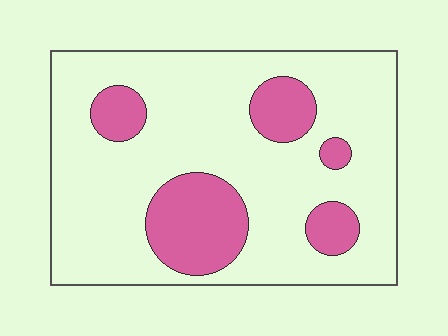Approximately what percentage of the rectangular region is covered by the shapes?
Approximately 20%.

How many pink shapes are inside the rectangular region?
5.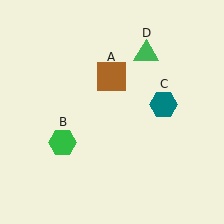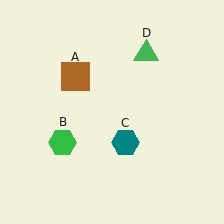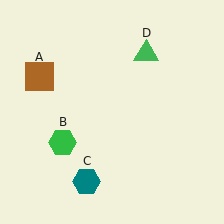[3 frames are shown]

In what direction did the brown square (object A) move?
The brown square (object A) moved left.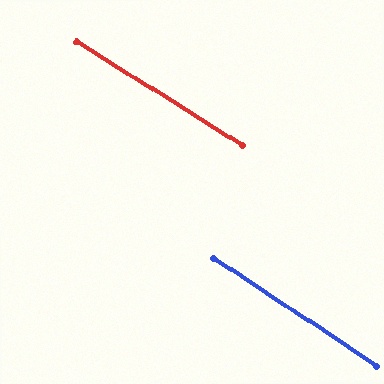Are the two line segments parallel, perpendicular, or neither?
Parallel — their directions differ by only 1.5°.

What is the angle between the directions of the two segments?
Approximately 1 degree.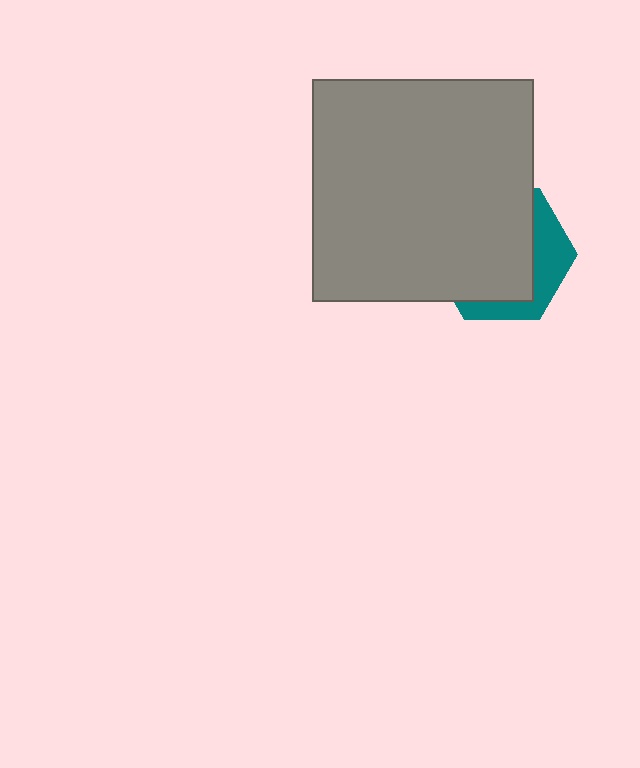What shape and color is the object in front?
The object in front is a gray square.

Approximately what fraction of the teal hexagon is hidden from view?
Roughly 69% of the teal hexagon is hidden behind the gray square.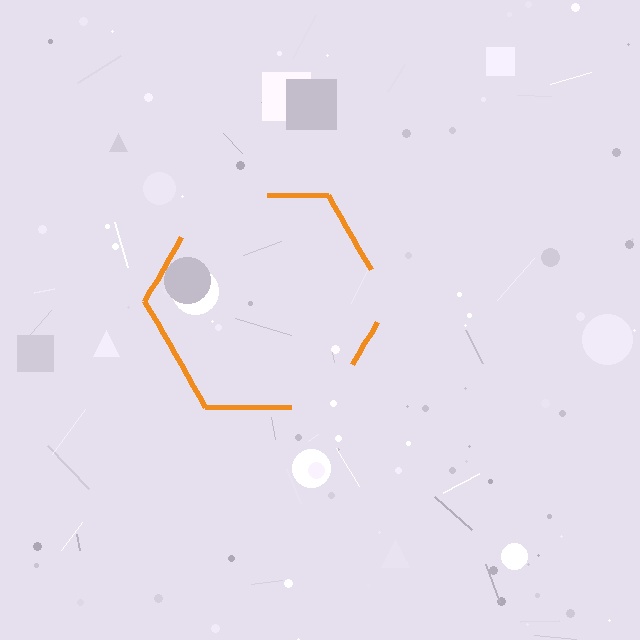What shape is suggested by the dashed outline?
The dashed outline suggests a hexagon.